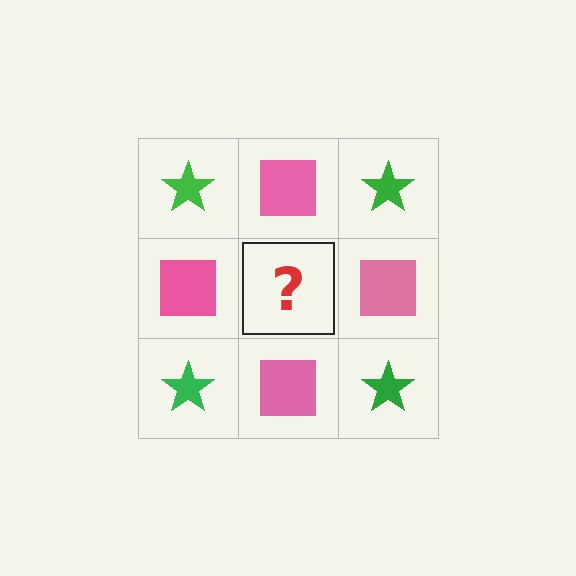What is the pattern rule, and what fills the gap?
The rule is that it alternates green star and pink square in a checkerboard pattern. The gap should be filled with a green star.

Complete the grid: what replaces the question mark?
The question mark should be replaced with a green star.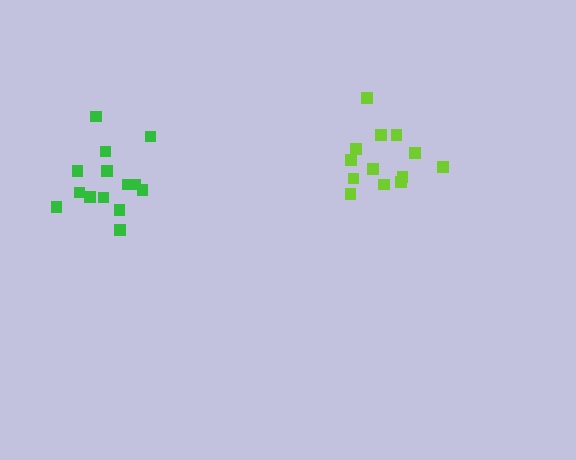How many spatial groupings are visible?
There are 2 spatial groupings.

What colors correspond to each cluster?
The clusters are colored: lime, green.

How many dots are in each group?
Group 1: 13 dots, Group 2: 14 dots (27 total).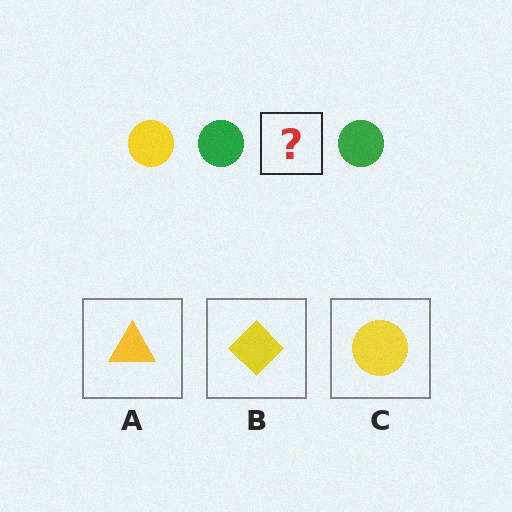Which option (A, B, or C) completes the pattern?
C.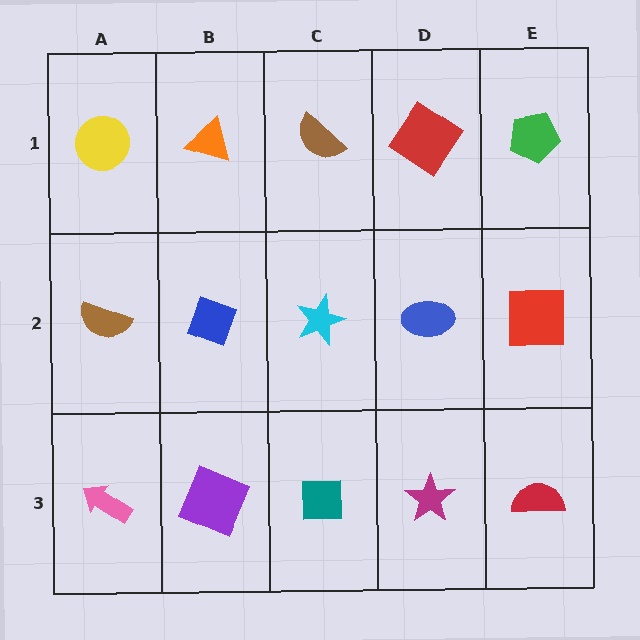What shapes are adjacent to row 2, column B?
An orange triangle (row 1, column B), a purple square (row 3, column B), a brown semicircle (row 2, column A), a cyan star (row 2, column C).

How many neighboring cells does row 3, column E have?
2.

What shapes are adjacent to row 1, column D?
A blue ellipse (row 2, column D), a brown semicircle (row 1, column C), a green pentagon (row 1, column E).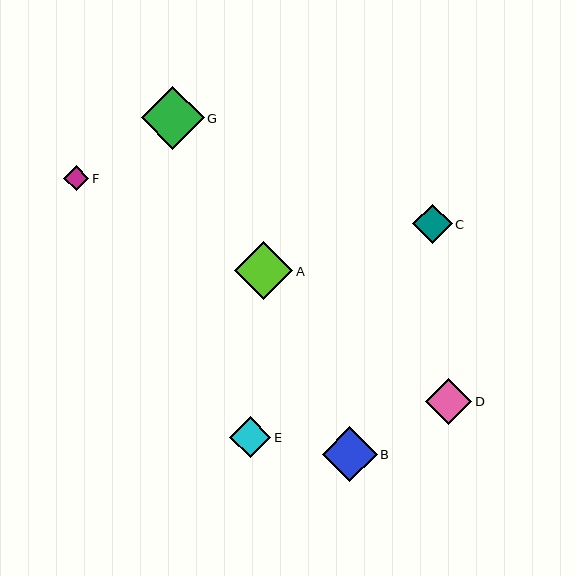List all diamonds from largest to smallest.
From largest to smallest: G, A, B, D, E, C, F.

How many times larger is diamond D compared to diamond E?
Diamond D is approximately 1.1 times the size of diamond E.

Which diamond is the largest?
Diamond G is the largest with a size of approximately 63 pixels.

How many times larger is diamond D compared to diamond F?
Diamond D is approximately 1.8 times the size of diamond F.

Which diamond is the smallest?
Diamond F is the smallest with a size of approximately 25 pixels.